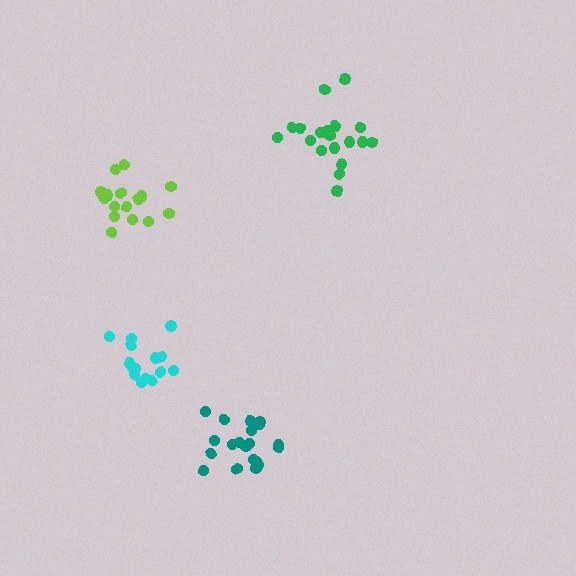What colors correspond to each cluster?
The clusters are colored: cyan, green, teal, lime.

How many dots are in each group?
Group 1: 15 dots, Group 2: 20 dots, Group 3: 20 dots, Group 4: 16 dots (71 total).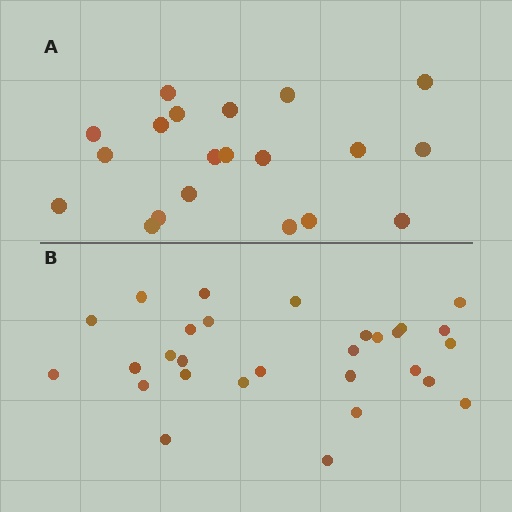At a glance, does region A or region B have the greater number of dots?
Region B (the bottom region) has more dots.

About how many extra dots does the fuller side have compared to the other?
Region B has roughly 8 or so more dots than region A.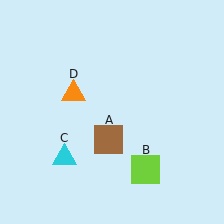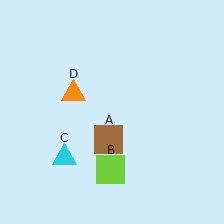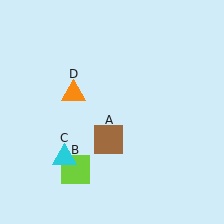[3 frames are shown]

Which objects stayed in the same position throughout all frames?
Brown square (object A) and cyan triangle (object C) and orange triangle (object D) remained stationary.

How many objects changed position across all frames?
1 object changed position: lime square (object B).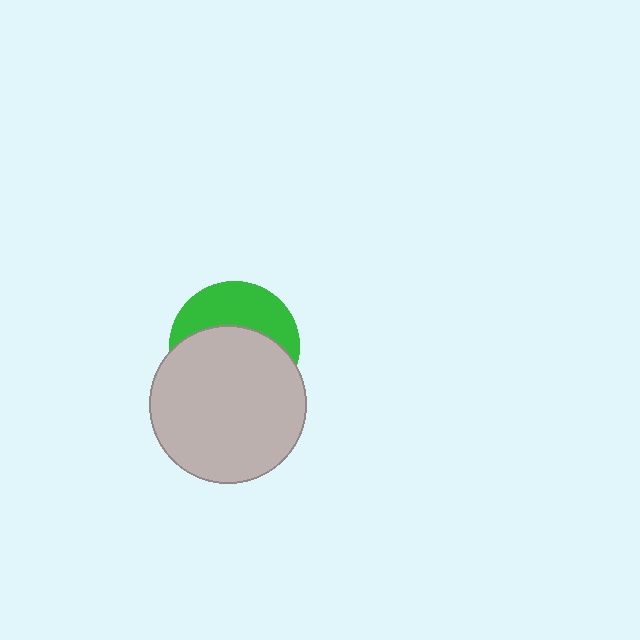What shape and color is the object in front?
The object in front is a light gray circle.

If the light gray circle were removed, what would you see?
You would see the complete green circle.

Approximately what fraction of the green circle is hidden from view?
Roughly 60% of the green circle is hidden behind the light gray circle.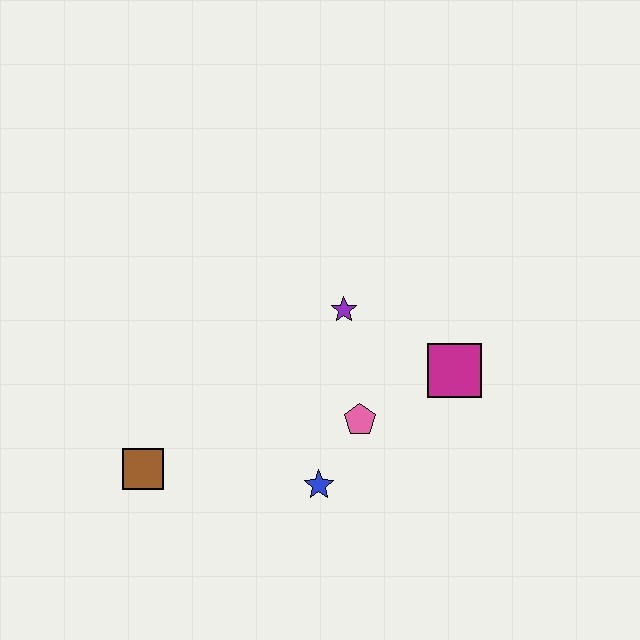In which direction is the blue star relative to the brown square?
The blue star is to the right of the brown square.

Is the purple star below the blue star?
No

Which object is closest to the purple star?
The pink pentagon is closest to the purple star.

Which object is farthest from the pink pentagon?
The brown square is farthest from the pink pentagon.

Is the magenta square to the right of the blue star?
Yes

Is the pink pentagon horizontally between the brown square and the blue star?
No